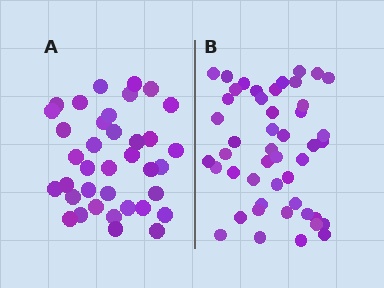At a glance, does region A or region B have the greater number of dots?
Region B (the right region) has more dots.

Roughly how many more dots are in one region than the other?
Region B has roughly 10 or so more dots than region A.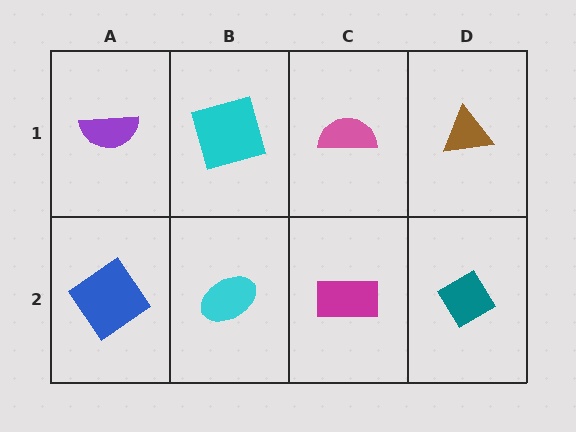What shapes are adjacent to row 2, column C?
A pink semicircle (row 1, column C), a cyan ellipse (row 2, column B), a teal diamond (row 2, column D).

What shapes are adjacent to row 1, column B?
A cyan ellipse (row 2, column B), a purple semicircle (row 1, column A), a pink semicircle (row 1, column C).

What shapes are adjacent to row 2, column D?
A brown triangle (row 1, column D), a magenta rectangle (row 2, column C).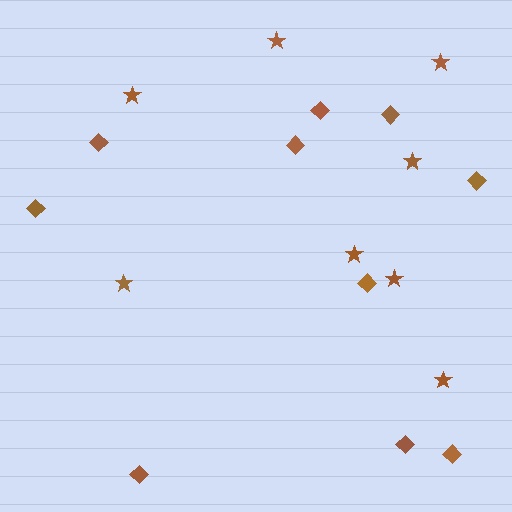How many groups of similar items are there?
There are 2 groups: one group of stars (8) and one group of diamonds (10).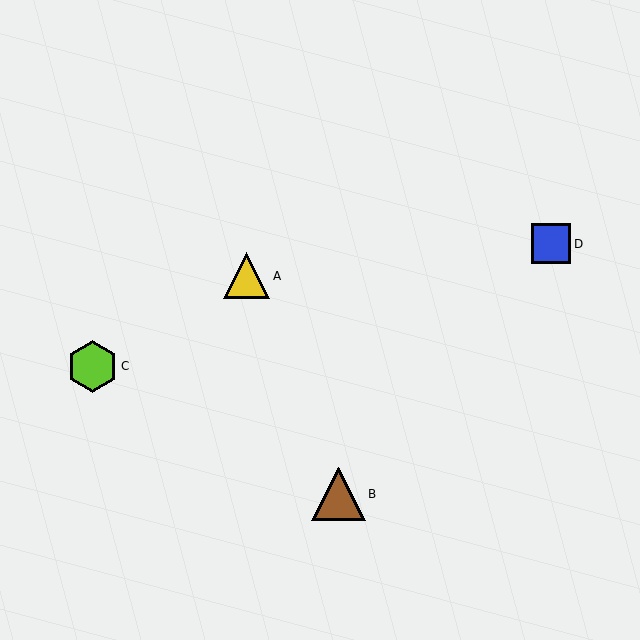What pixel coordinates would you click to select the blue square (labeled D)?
Click at (551, 244) to select the blue square D.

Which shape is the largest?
The brown triangle (labeled B) is the largest.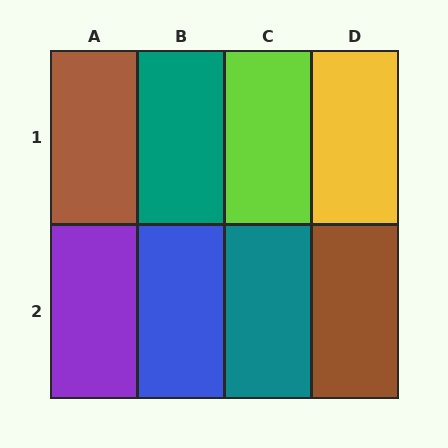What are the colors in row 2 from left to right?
Purple, blue, teal, brown.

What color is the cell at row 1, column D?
Yellow.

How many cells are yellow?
1 cell is yellow.